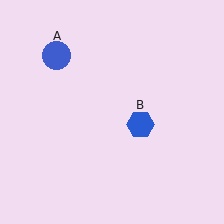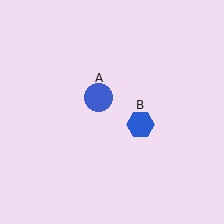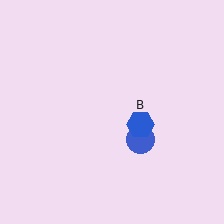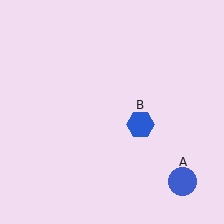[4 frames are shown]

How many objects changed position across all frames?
1 object changed position: blue circle (object A).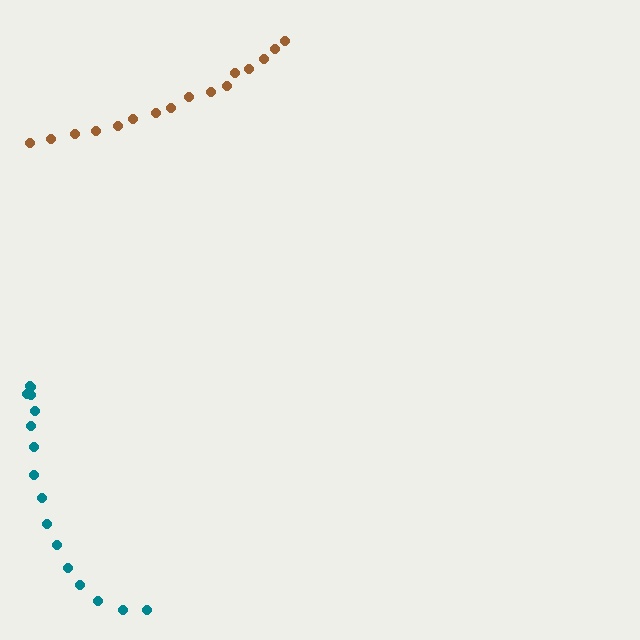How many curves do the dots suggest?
There are 2 distinct paths.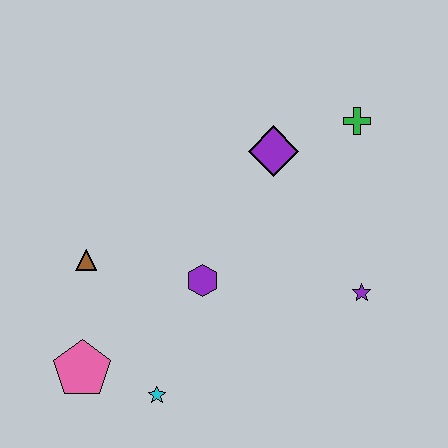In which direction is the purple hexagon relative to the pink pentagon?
The purple hexagon is to the right of the pink pentagon.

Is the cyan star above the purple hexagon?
No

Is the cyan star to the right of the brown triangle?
Yes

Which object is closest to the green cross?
The purple diamond is closest to the green cross.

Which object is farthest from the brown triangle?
The green cross is farthest from the brown triangle.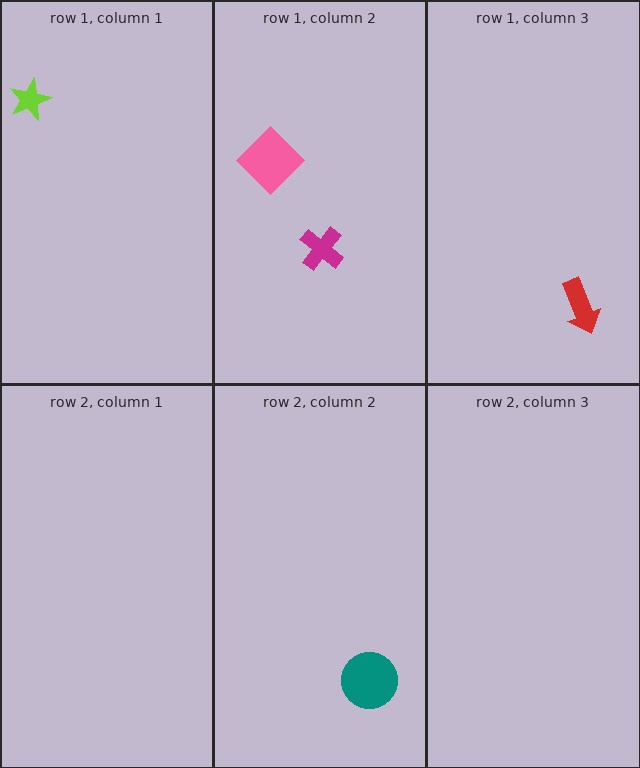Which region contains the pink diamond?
The row 1, column 2 region.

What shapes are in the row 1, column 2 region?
The magenta cross, the pink diamond.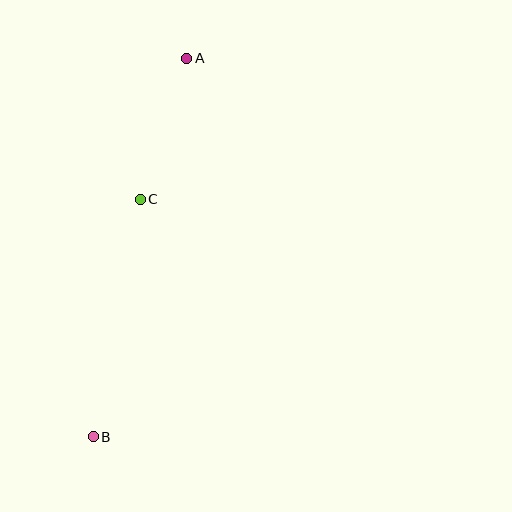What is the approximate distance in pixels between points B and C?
The distance between B and C is approximately 242 pixels.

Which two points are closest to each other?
Points A and C are closest to each other.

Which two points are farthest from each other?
Points A and B are farthest from each other.